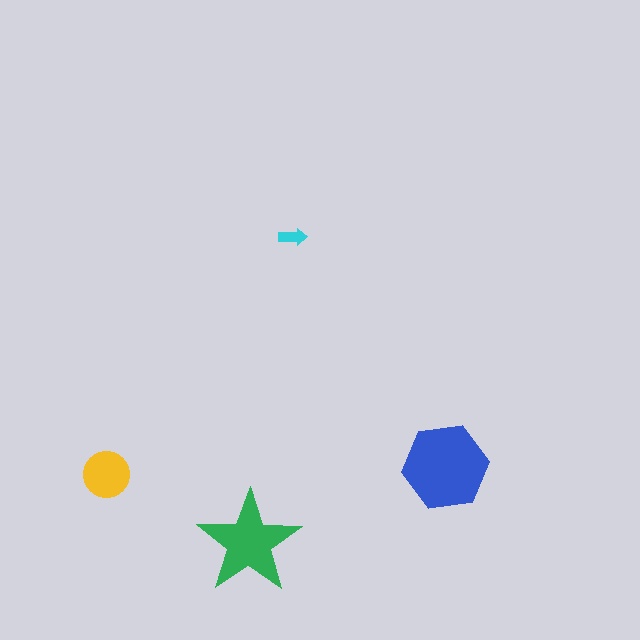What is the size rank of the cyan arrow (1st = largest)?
4th.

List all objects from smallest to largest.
The cyan arrow, the yellow circle, the green star, the blue hexagon.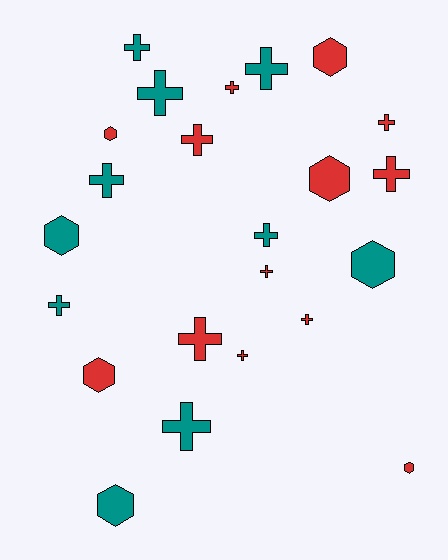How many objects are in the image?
There are 23 objects.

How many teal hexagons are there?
There are 3 teal hexagons.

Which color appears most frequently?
Red, with 13 objects.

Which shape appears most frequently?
Cross, with 15 objects.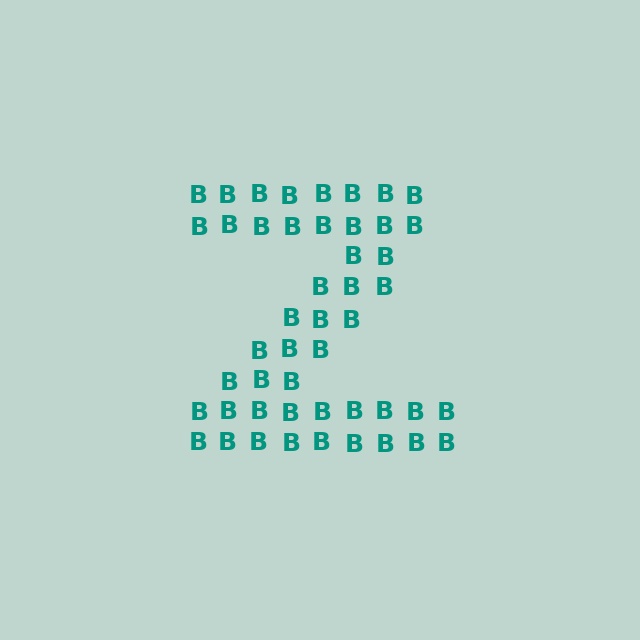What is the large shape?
The large shape is the letter Z.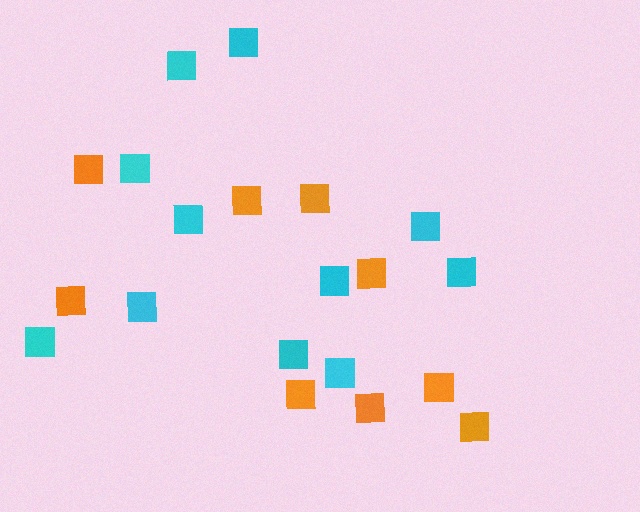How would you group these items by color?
There are 2 groups: one group of cyan squares (11) and one group of orange squares (9).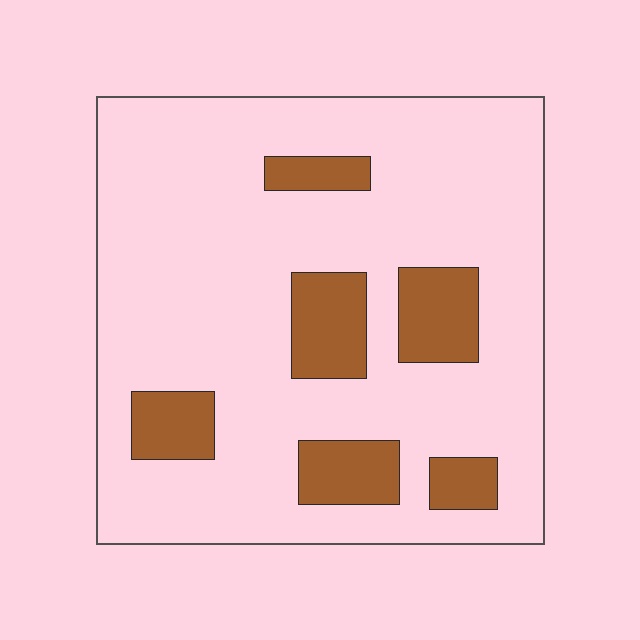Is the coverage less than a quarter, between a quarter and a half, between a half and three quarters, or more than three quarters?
Less than a quarter.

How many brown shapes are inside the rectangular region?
6.